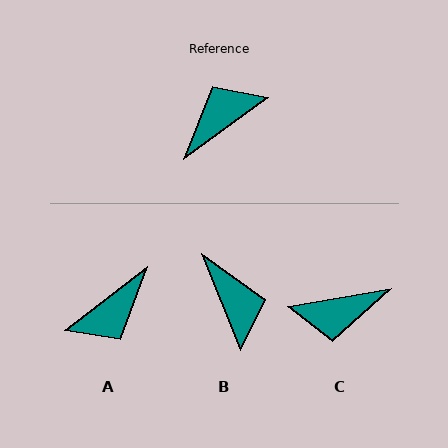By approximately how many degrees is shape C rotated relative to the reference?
Approximately 153 degrees counter-clockwise.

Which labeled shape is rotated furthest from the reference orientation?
A, about 179 degrees away.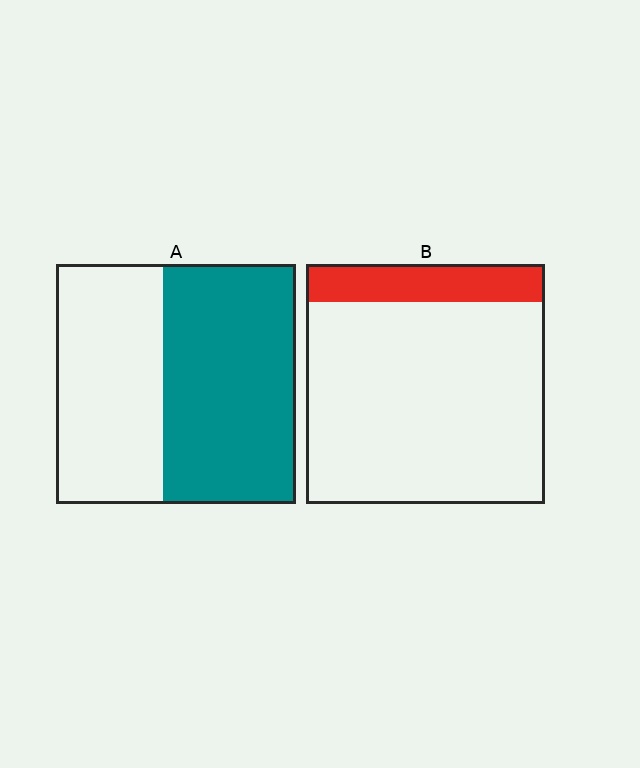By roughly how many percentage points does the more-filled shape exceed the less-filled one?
By roughly 40 percentage points (A over B).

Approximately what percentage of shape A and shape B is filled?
A is approximately 55% and B is approximately 15%.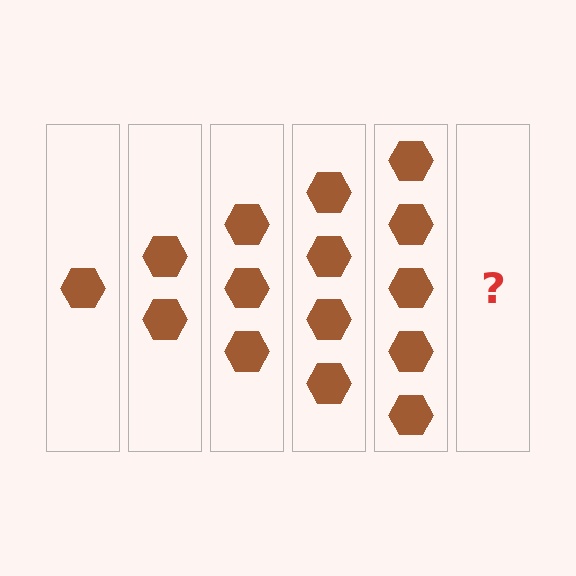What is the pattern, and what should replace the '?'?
The pattern is that each step adds one more hexagon. The '?' should be 6 hexagons.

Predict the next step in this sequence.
The next step is 6 hexagons.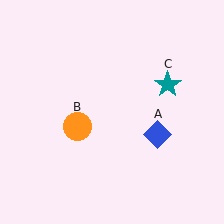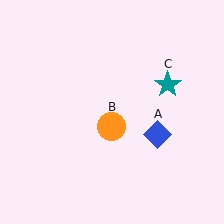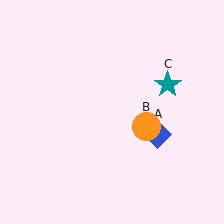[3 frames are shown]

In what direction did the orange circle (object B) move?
The orange circle (object B) moved right.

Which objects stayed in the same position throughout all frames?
Blue diamond (object A) and teal star (object C) remained stationary.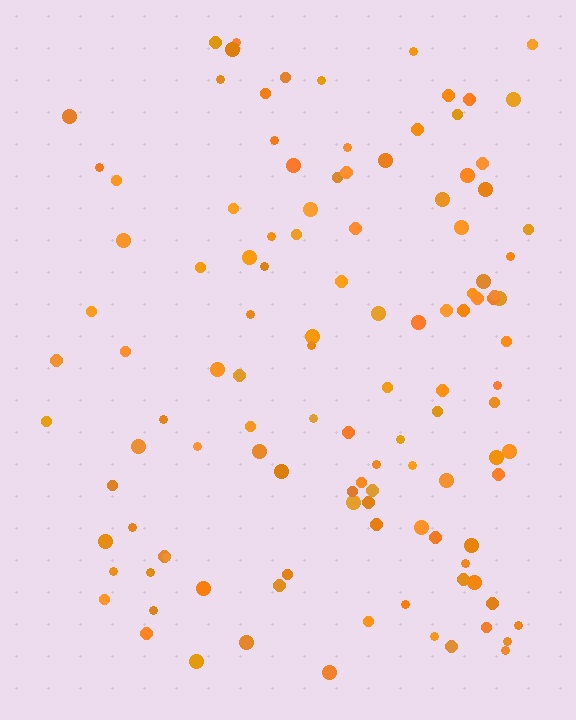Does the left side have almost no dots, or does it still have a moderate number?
Still a moderate number, just noticeably fewer than the right.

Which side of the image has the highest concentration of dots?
The right.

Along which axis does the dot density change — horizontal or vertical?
Horizontal.